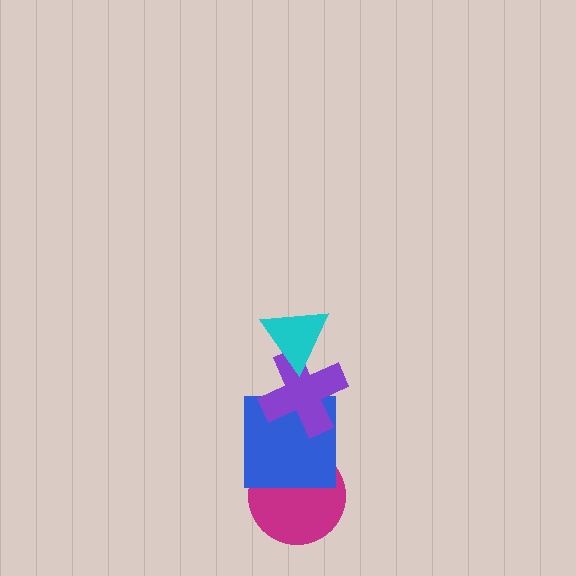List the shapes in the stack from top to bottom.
From top to bottom: the cyan triangle, the purple cross, the blue square, the magenta circle.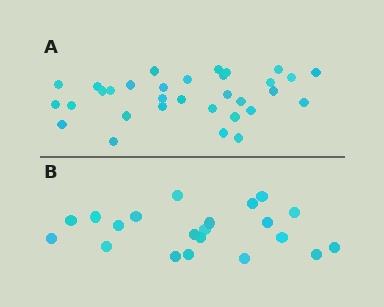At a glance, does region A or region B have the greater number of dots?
Region A (the top region) has more dots.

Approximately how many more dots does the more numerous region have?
Region A has roughly 12 or so more dots than region B.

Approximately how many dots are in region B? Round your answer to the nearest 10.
About 20 dots. (The exact count is 21, which rounds to 20.)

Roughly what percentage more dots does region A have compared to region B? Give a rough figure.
About 50% more.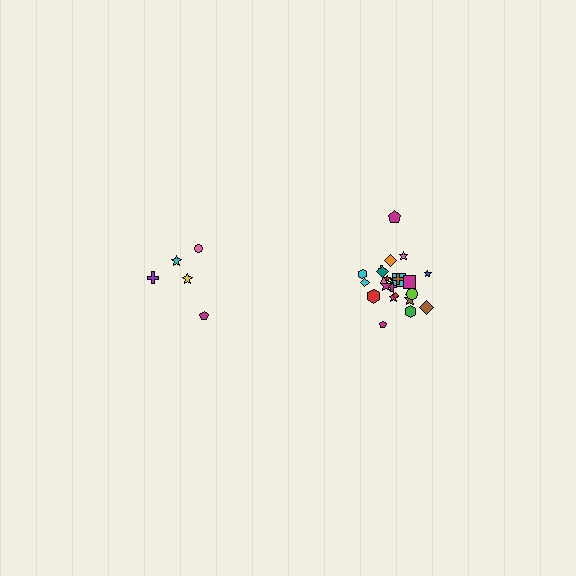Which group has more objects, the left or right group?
The right group.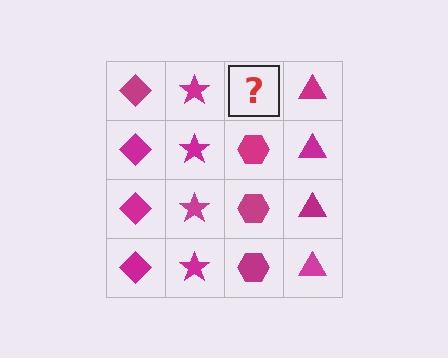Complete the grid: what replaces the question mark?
The question mark should be replaced with a magenta hexagon.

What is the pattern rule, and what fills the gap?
The rule is that each column has a consistent shape. The gap should be filled with a magenta hexagon.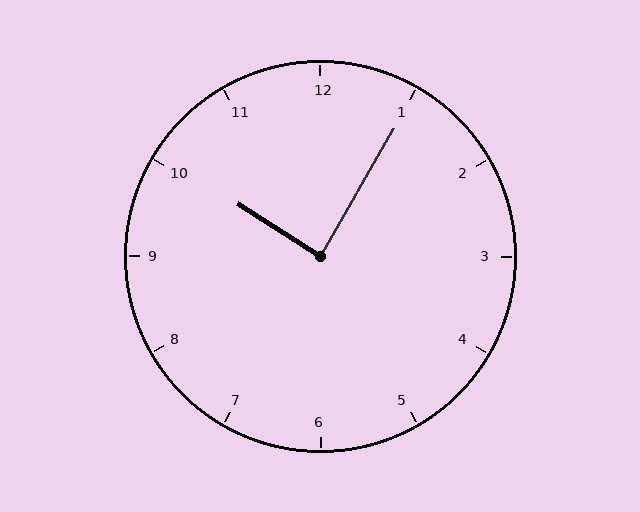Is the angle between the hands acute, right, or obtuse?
It is right.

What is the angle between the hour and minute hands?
Approximately 88 degrees.